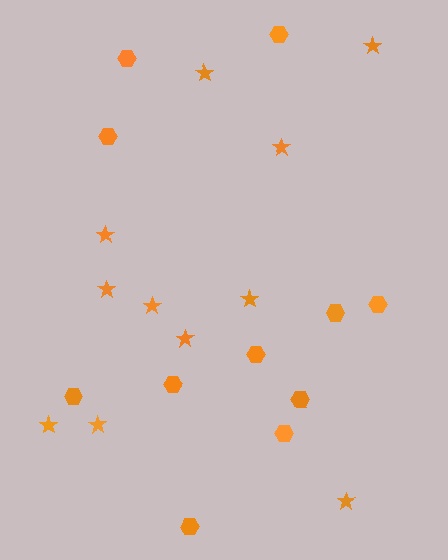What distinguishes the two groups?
There are 2 groups: one group of hexagons (11) and one group of stars (11).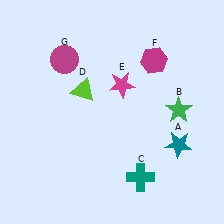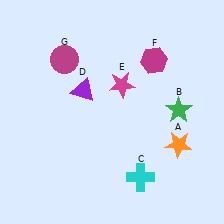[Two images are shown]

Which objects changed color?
A changed from teal to orange. C changed from teal to cyan. D changed from lime to purple.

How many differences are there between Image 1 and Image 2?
There are 3 differences between the two images.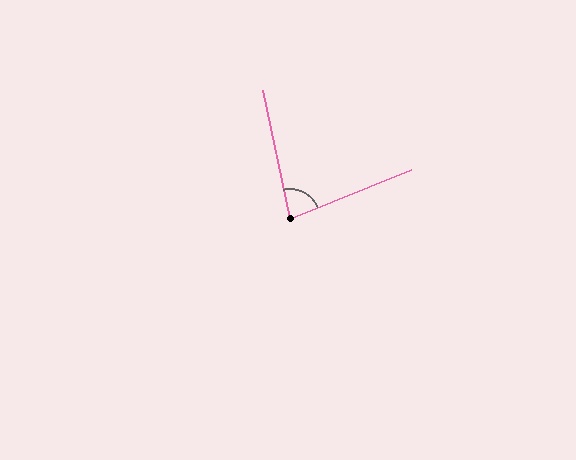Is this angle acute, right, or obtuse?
It is acute.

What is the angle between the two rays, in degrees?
Approximately 80 degrees.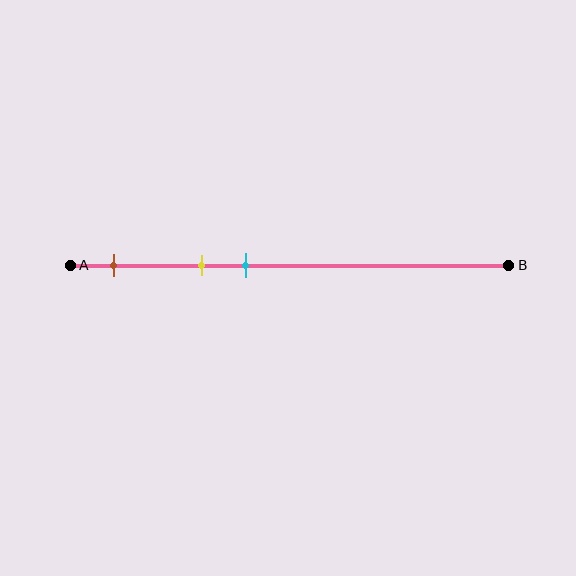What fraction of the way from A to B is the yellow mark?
The yellow mark is approximately 30% (0.3) of the way from A to B.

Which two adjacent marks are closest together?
The yellow and cyan marks are the closest adjacent pair.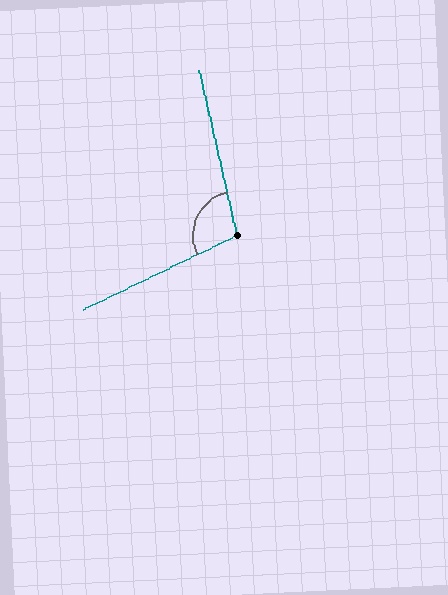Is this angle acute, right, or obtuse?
It is obtuse.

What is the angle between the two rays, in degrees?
Approximately 103 degrees.